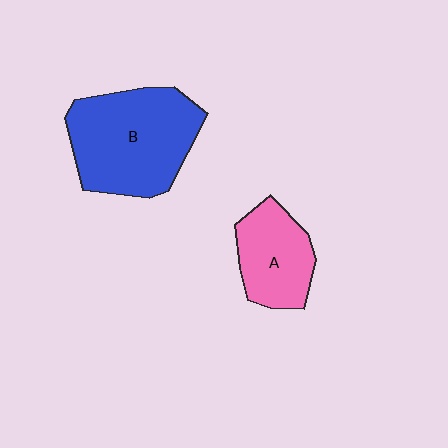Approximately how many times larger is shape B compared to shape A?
Approximately 1.7 times.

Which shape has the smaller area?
Shape A (pink).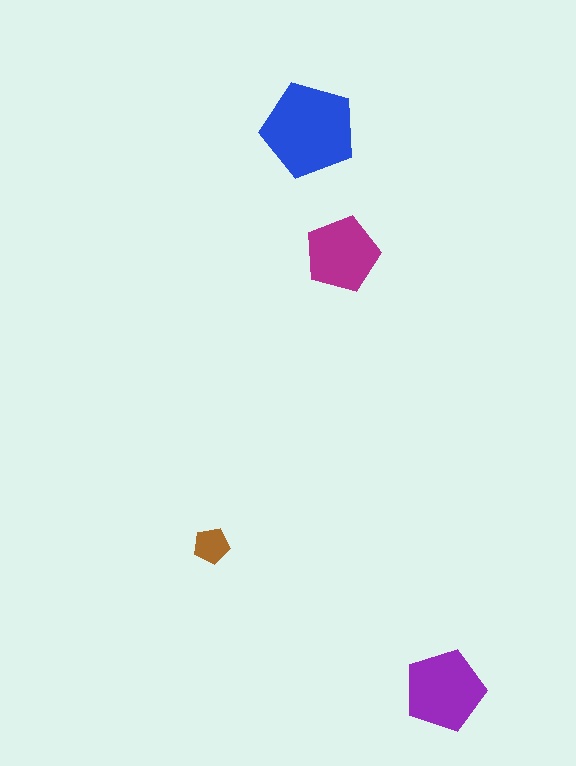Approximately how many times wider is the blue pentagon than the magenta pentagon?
About 1.5 times wider.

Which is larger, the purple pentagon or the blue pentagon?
The blue one.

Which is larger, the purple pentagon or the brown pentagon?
The purple one.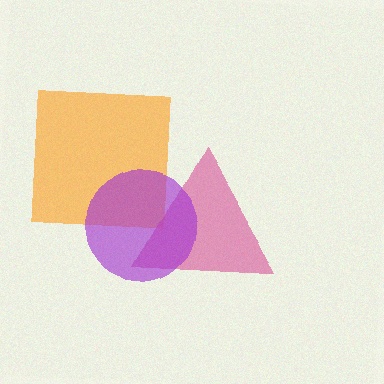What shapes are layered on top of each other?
The layered shapes are: an orange square, a pink triangle, a purple circle.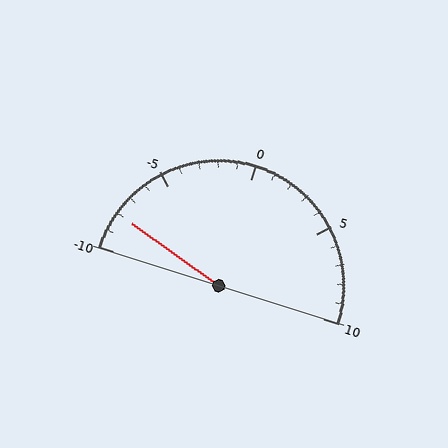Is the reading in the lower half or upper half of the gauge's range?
The reading is in the lower half of the range (-10 to 10).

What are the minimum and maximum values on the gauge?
The gauge ranges from -10 to 10.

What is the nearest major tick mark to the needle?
The nearest major tick mark is -10.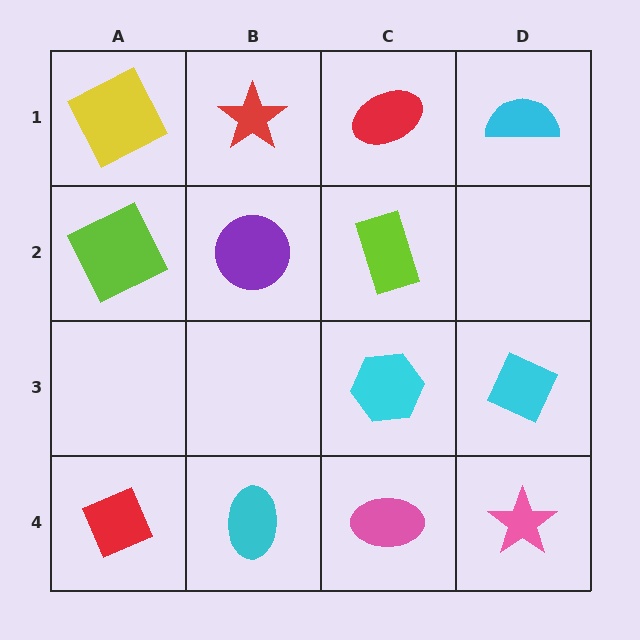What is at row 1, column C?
A red ellipse.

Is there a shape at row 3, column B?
No, that cell is empty.